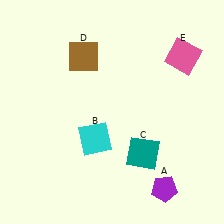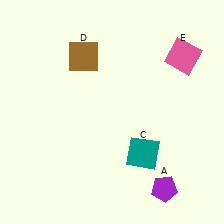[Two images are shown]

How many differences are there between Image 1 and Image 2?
There is 1 difference between the two images.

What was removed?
The cyan square (B) was removed in Image 2.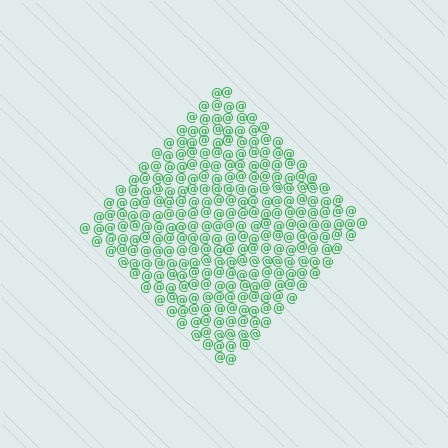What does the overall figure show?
The overall figure shows a diamond.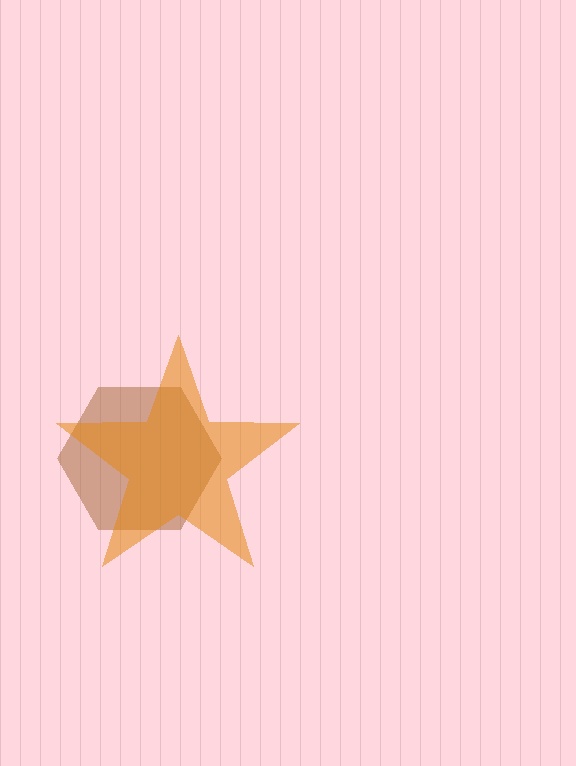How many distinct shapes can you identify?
There are 2 distinct shapes: a brown hexagon, an orange star.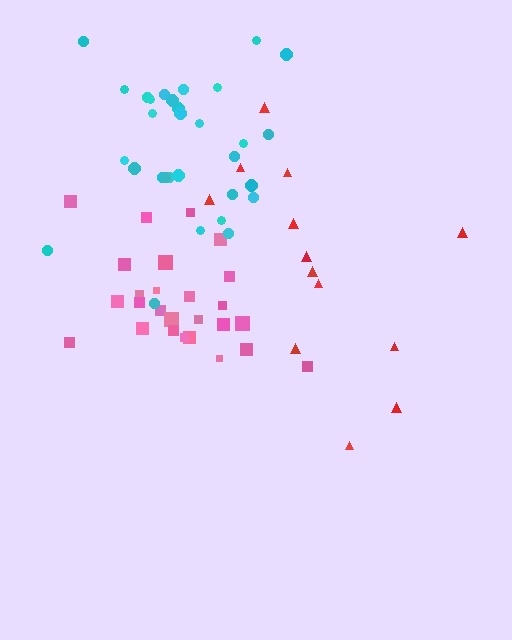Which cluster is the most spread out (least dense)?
Red.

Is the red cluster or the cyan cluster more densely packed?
Cyan.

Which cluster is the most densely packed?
Cyan.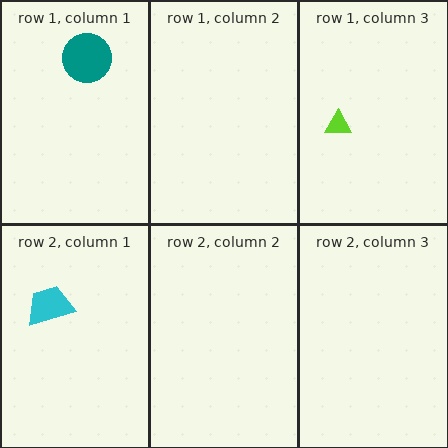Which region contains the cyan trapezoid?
The row 2, column 1 region.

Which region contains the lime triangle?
The row 1, column 3 region.